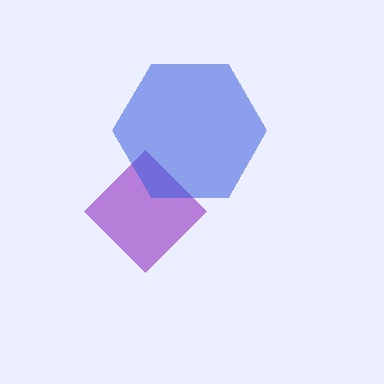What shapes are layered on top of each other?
The layered shapes are: a purple diamond, a blue hexagon.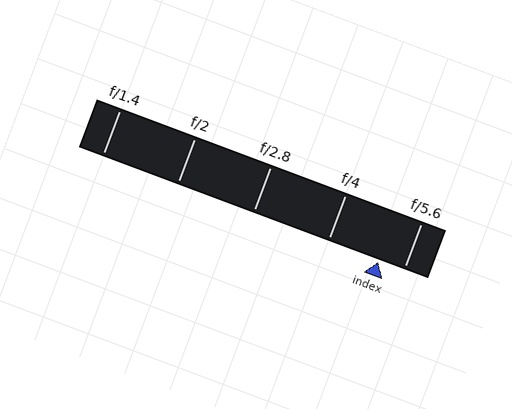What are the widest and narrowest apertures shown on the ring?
The widest aperture shown is f/1.4 and the narrowest is f/5.6.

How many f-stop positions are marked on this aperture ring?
There are 5 f-stop positions marked.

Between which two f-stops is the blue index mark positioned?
The index mark is between f/4 and f/5.6.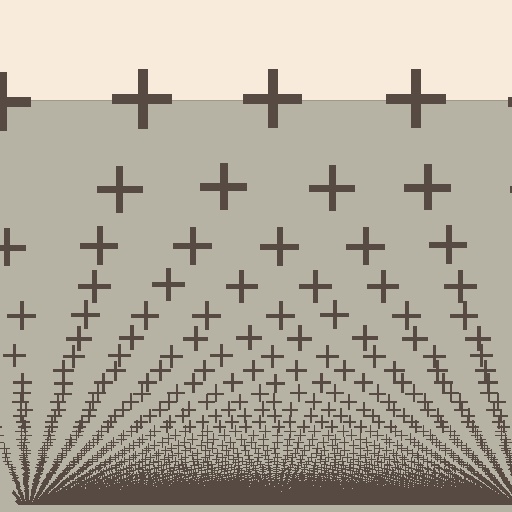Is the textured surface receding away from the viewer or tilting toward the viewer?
The surface appears to tilt toward the viewer. Texture elements get larger and sparser toward the top.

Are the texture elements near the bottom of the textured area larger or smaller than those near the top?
Smaller. The gradient is inverted — elements near the bottom are smaller and denser.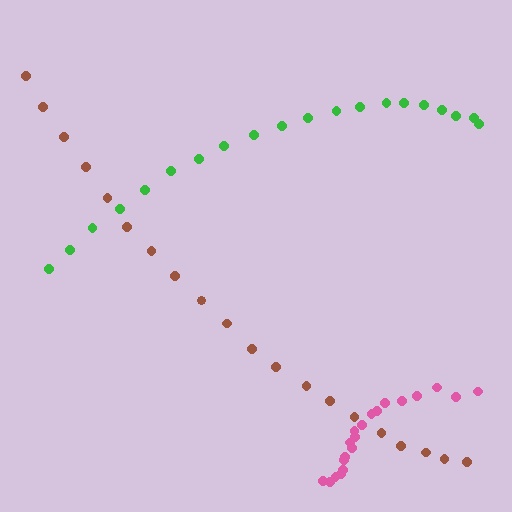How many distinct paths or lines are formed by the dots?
There are 3 distinct paths.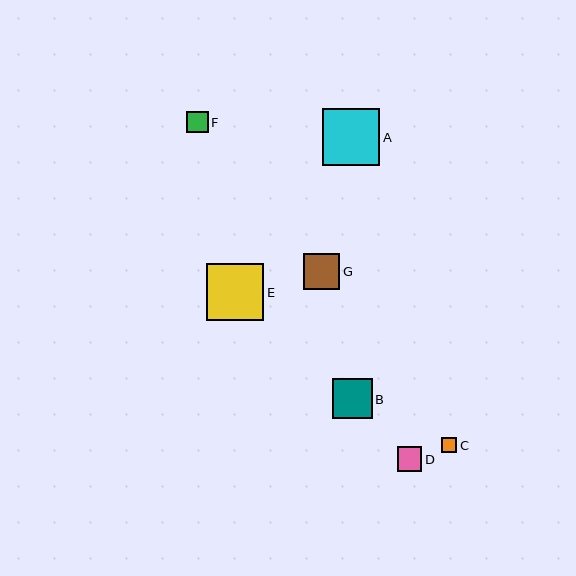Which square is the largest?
Square A is the largest with a size of approximately 57 pixels.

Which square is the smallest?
Square C is the smallest with a size of approximately 15 pixels.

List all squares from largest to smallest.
From largest to smallest: A, E, B, G, D, F, C.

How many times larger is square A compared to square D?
Square A is approximately 2.4 times the size of square D.